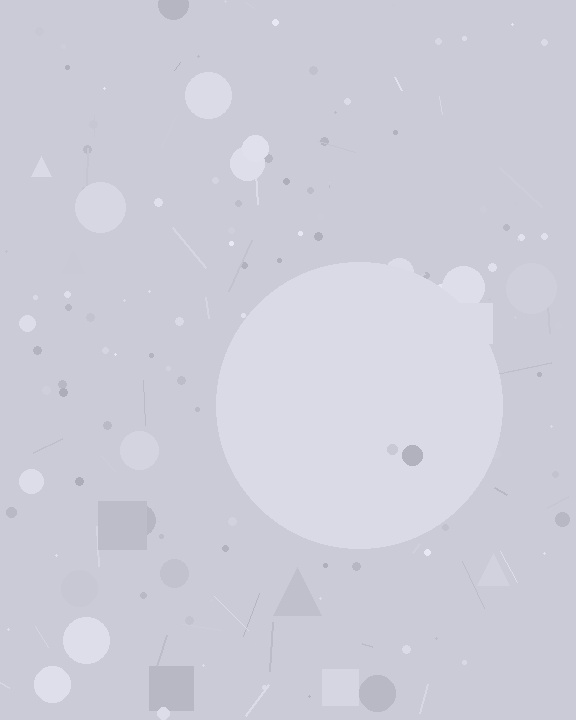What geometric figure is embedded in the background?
A circle is embedded in the background.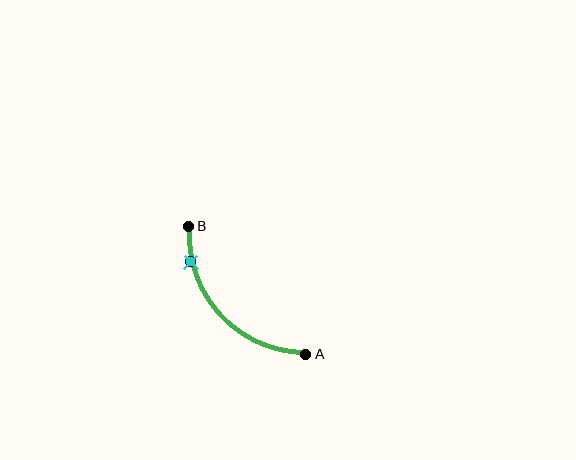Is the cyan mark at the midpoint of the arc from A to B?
No. The cyan mark lies on the arc but is closer to endpoint B. The arc midpoint would be at the point on the curve equidistant along the arc from both A and B.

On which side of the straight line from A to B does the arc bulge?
The arc bulges below and to the left of the straight line connecting A and B.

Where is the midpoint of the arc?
The arc midpoint is the point on the curve farthest from the straight line joining A and B. It sits below and to the left of that line.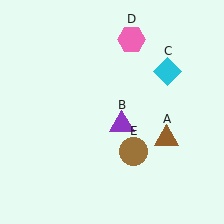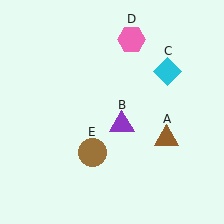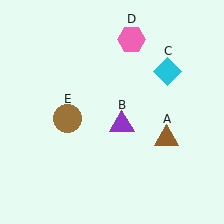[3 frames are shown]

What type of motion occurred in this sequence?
The brown circle (object E) rotated clockwise around the center of the scene.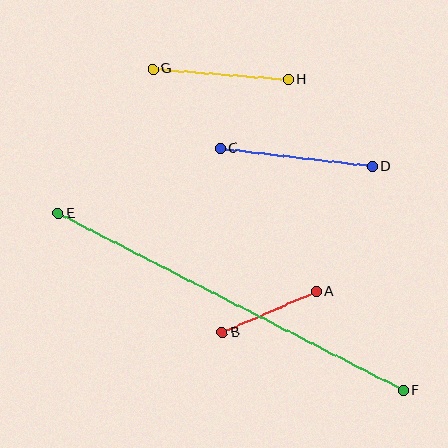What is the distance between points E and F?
The distance is approximately 387 pixels.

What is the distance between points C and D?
The distance is approximately 153 pixels.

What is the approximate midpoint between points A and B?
The midpoint is at approximately (269, 312) pixels.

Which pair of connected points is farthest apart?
Points E and F are farthest apart.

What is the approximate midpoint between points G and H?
The midpoint is at approximately (221, 74) pixels.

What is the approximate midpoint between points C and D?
The midpoint is at approximately (296, 158) pixels.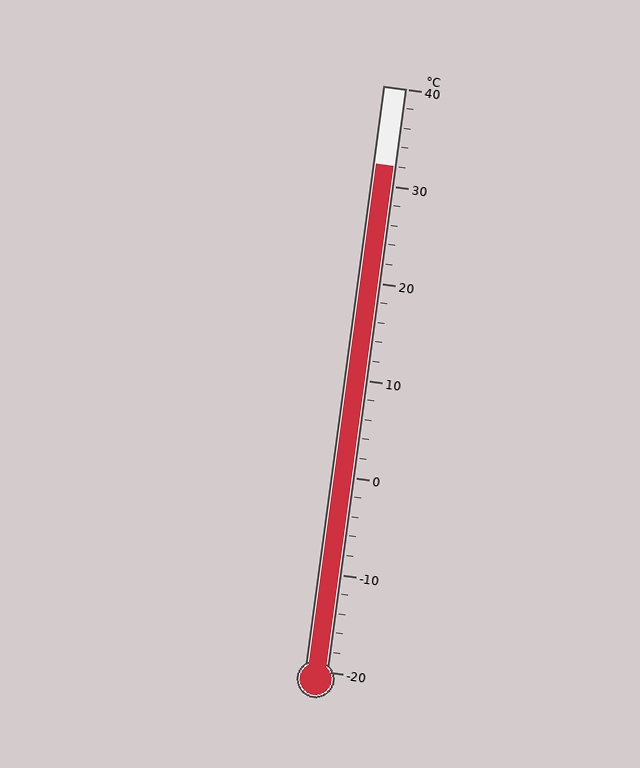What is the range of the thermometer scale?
The thermometer scale ranges from -20°C to 40°C.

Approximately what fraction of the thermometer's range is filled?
The thermometer is filled to approximately 85% of its range.